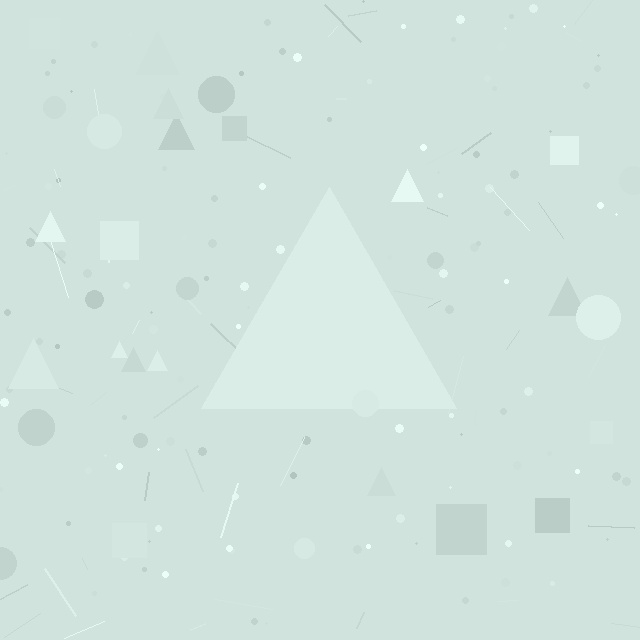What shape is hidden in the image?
A triangle is hidden in the image.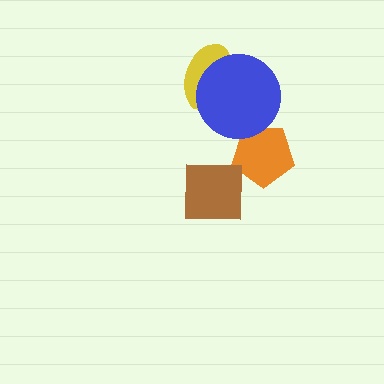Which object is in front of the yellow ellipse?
The blue circle is in front of the yellow ellipse.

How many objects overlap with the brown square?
0 objects overlap with the brown square.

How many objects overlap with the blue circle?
2 objects overlap with the blue circle.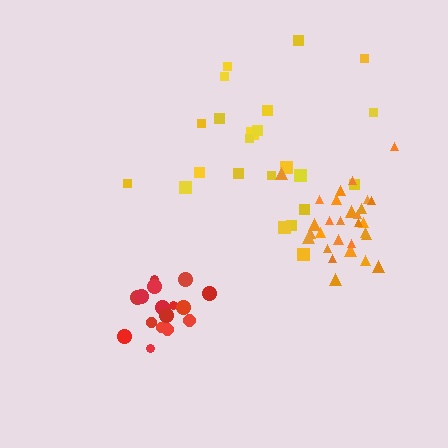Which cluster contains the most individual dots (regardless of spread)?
Orange (29).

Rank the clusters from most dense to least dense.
orange, red, yellow.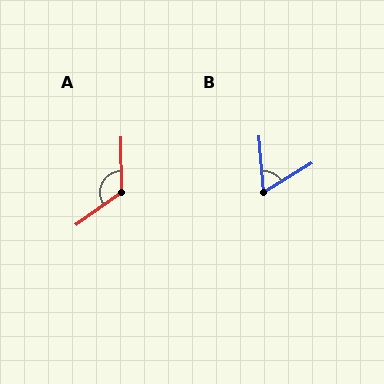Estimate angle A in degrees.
Approximately 125 degrees.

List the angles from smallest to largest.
B (64°), A (125°).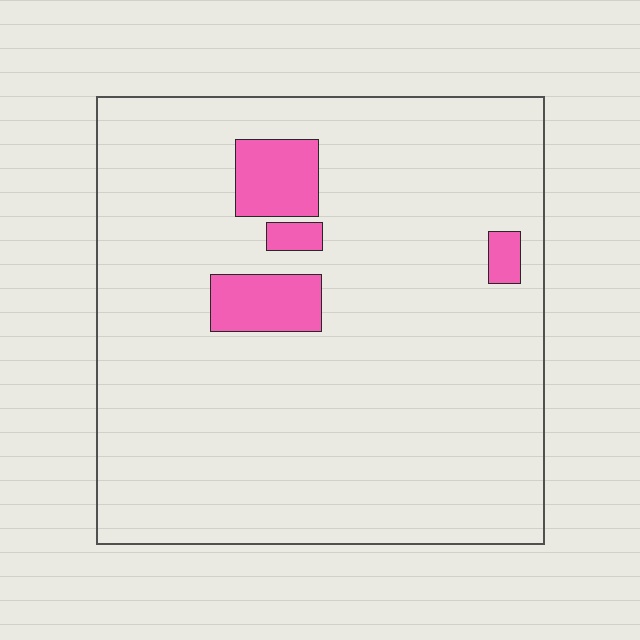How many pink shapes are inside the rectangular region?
4.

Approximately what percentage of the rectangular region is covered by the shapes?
Approximately 10%.